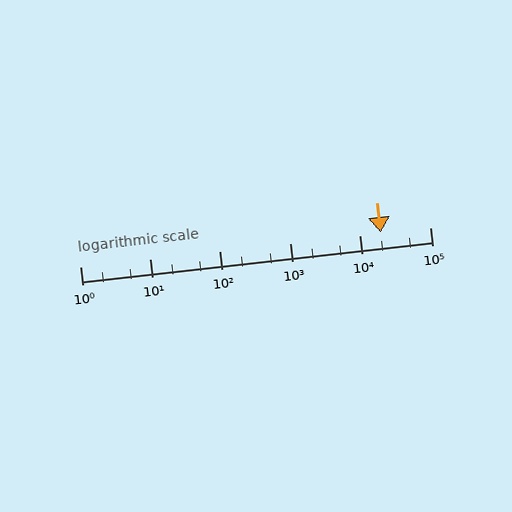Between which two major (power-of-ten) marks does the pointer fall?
The pointer is between 10000 and 100000.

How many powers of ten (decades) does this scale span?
The scale spans 5 decades, from 1 to 100000.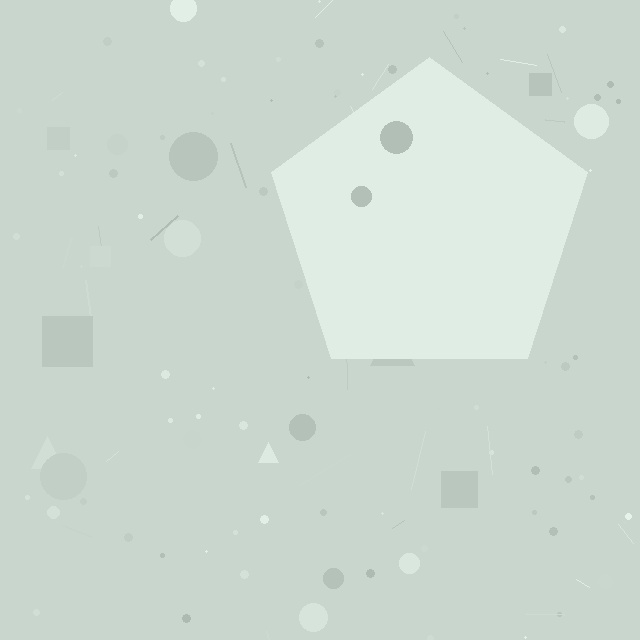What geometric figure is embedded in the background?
A pentagon is embedded in the background.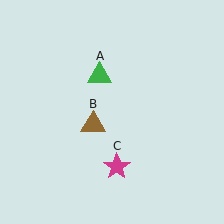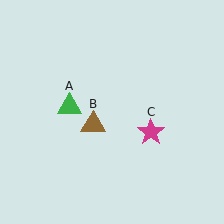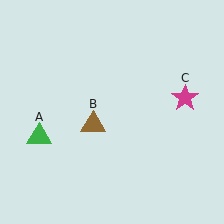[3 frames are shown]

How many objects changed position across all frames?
2 objects changed position: green triangle (object A), magenta star (object C).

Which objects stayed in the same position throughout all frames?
Brown triangle (object B) remained stationary.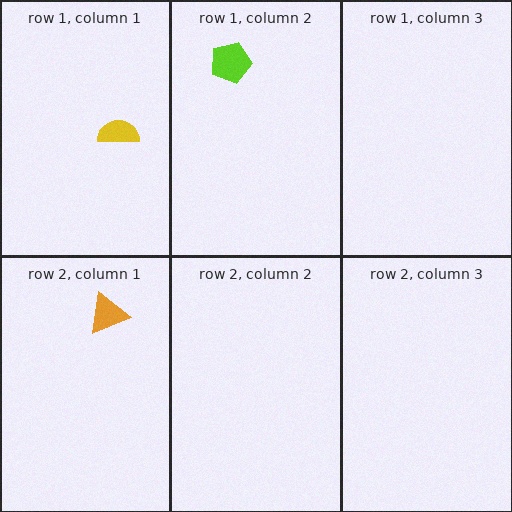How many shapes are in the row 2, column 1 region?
1.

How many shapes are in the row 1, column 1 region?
1.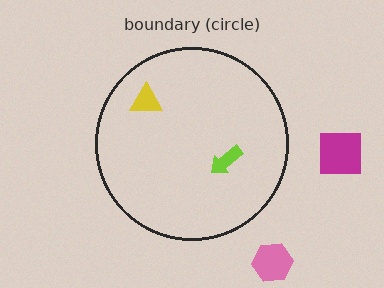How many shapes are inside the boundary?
2 inside, 2 outside.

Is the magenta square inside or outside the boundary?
Outside.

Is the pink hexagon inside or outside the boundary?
Outside.